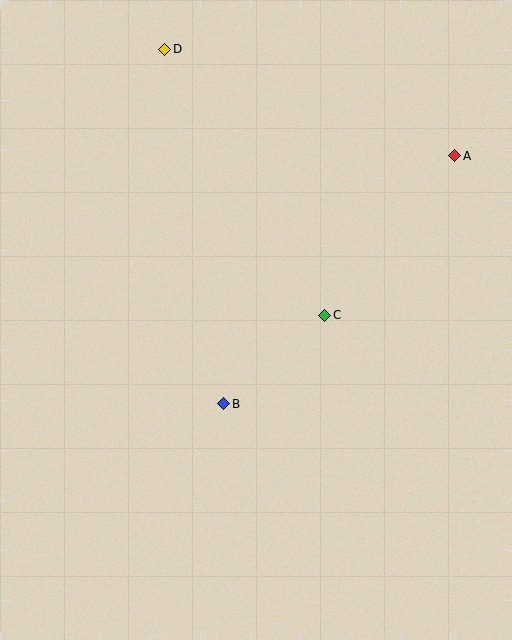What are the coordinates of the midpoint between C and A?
The midpoint between C and A is at (390, 236).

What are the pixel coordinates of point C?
Point C is at (325, 315).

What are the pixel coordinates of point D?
Point D is at (165, 49).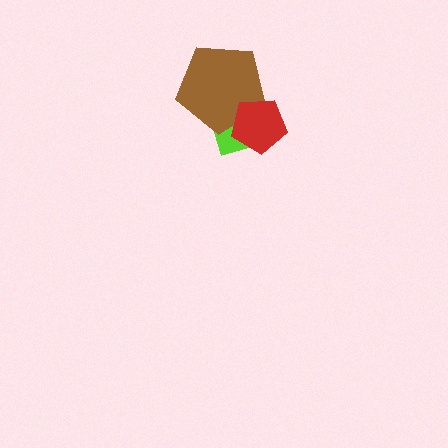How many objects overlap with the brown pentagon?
2 objects overlap with the brown pentagon.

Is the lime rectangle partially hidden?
Yes, it is partially covered by another shape.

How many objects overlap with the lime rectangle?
2 objects overlap with the lime rectangle.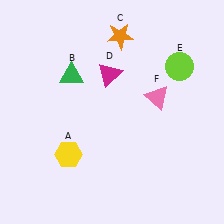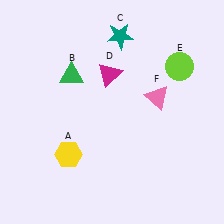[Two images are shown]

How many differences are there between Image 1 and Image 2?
There is 1 difference between the two images.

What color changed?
The star (C) changed from orange in Image 1 to teal in Image 2.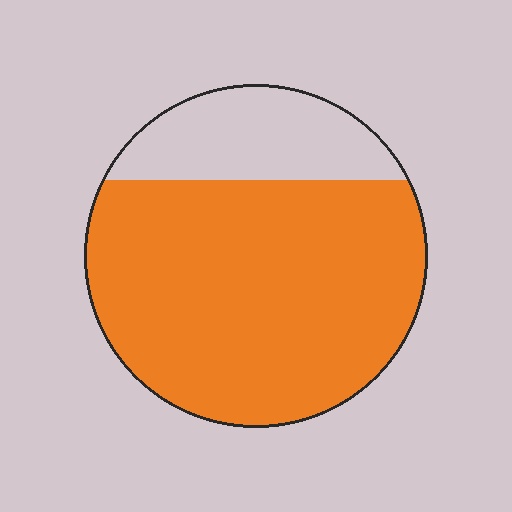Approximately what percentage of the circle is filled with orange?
Approximately 75%.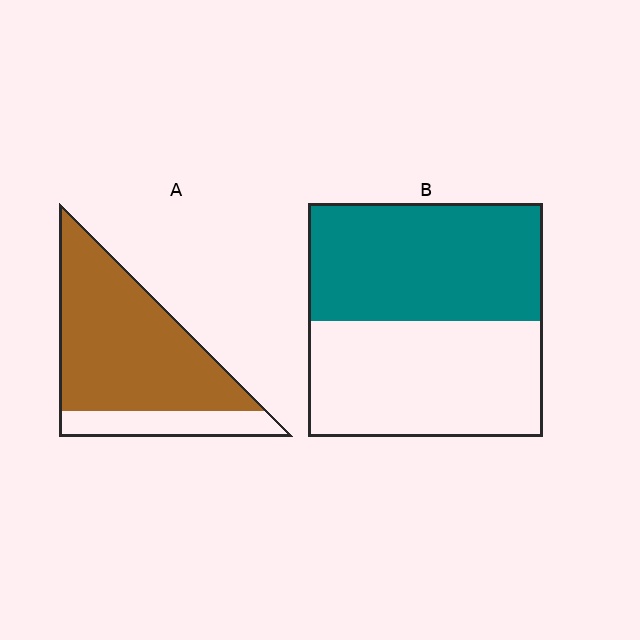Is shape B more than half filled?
Roughly half.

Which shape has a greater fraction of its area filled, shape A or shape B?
Shape A.